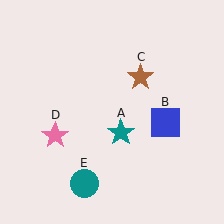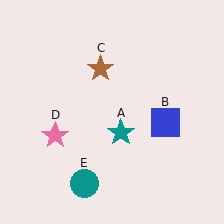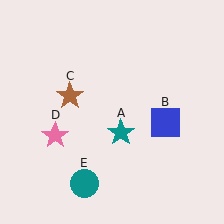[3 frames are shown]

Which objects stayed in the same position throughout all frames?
Teal star (object A) and blue square (object B) and pink star (object D) and teal circle (object E) remained stationary.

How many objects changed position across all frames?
1 object changed position: brown star (object C).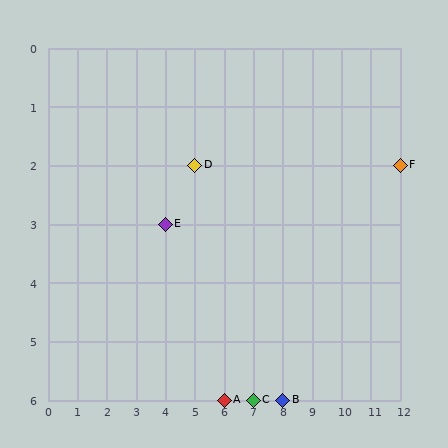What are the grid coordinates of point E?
Point E is at grid coordinates (4, 3).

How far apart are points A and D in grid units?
Points A and D are 1 column and 4 rows apart (about 4.1 grid units diagonally).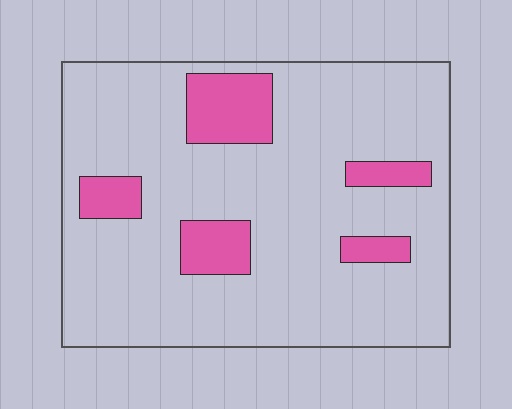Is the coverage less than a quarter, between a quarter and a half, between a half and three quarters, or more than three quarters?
Less than a quarter.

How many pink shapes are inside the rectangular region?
5.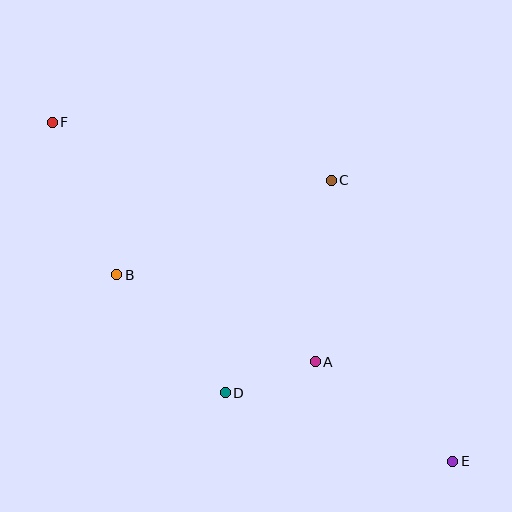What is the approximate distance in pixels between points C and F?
The distance between C and F is approximately 285 pixels.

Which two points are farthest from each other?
Points E and F are farthest from each other.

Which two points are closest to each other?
Points A and D are closest to each other.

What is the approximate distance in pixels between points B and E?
The distance between B and E is approximately 384 pixels.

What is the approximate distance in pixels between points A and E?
The distance between A and E is approximately 170 pixels.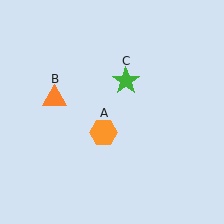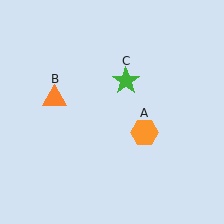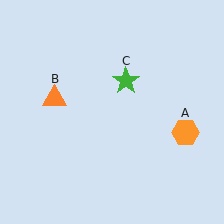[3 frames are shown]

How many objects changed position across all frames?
1 object changed position: orange hexagon (object A).